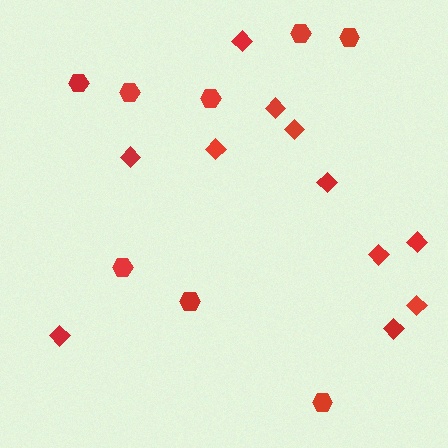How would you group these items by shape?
There are 2 groups: one group of hexagons (8) and one group of diamonds (11).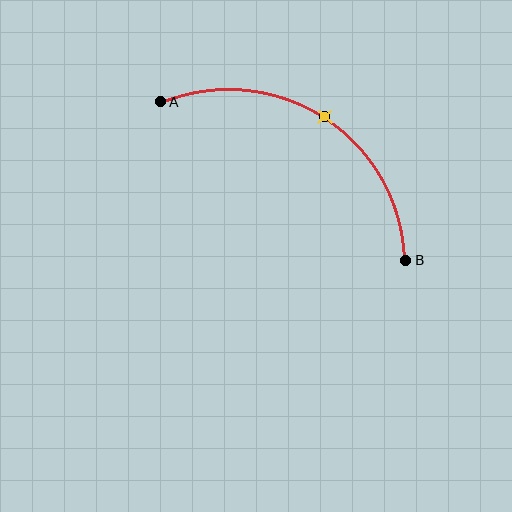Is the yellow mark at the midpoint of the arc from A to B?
Yes. The yellow mark lies on the arc at equal arc-length from both A and B — it is the arc midpoint.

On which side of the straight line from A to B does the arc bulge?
The arc bulges above the straight line connecting A and B.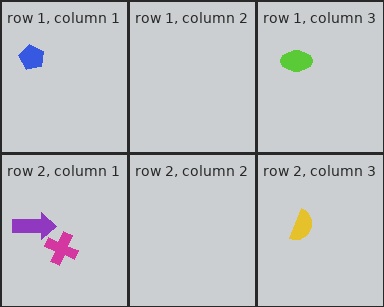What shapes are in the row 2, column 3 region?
The yellow semicircle.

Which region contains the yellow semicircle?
The row 2, column 3 region.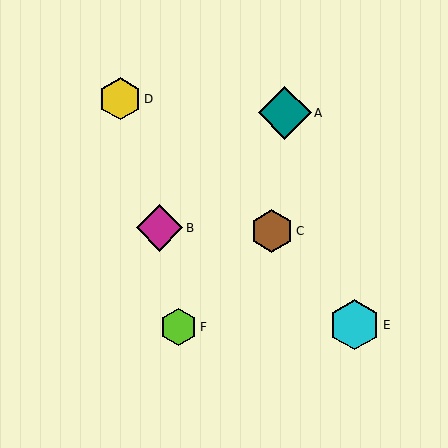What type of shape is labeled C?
Shape C is a brown hexagon.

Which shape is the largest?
The teal diamond (labeled A) is the largest.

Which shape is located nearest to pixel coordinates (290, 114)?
The teal diamond (labeled A) at (285, 113) is nearest to that location.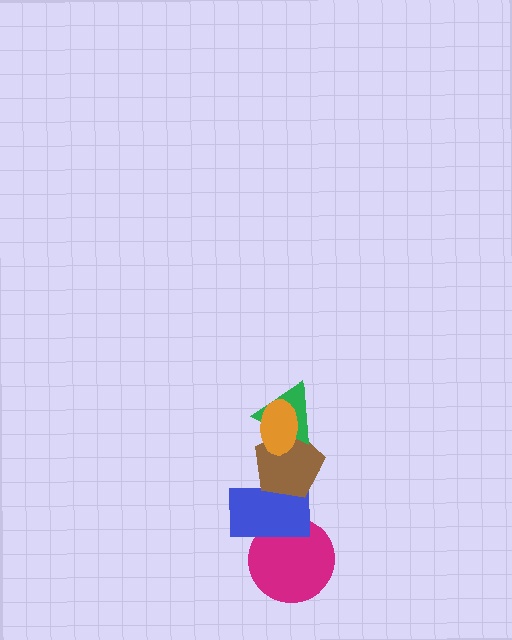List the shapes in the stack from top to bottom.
From top to bottom: the orange ellipse, the green triangle, the brown pentagon, the blue rectangle, the magenta circle.